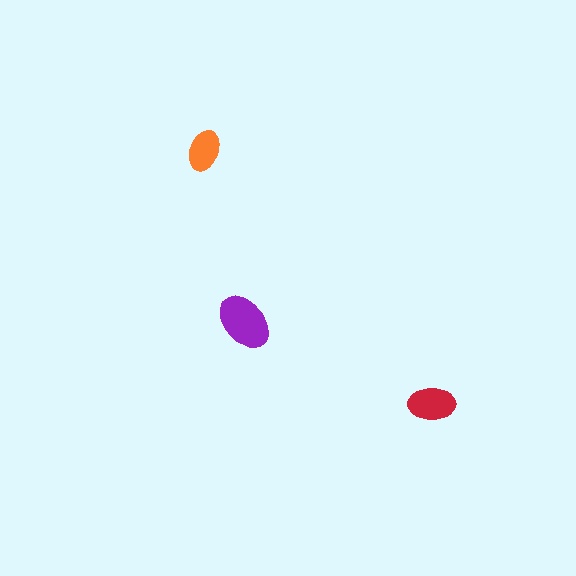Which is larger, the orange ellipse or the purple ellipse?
The purple one.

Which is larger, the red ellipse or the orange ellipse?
The red one.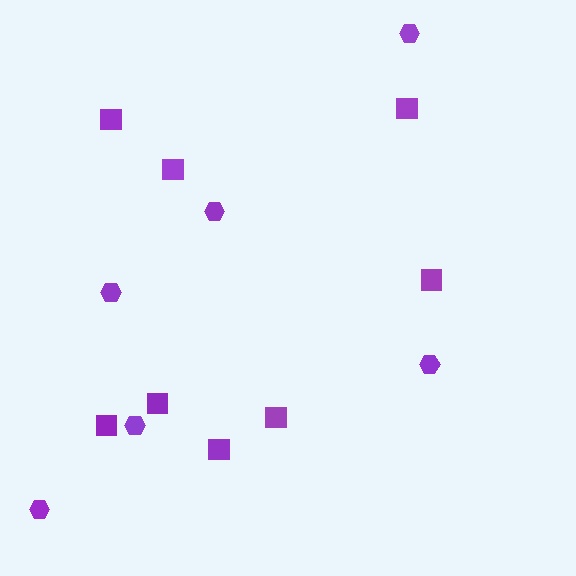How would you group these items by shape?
There are 2 groups: one group of hexagons (6) and one group of squares (8).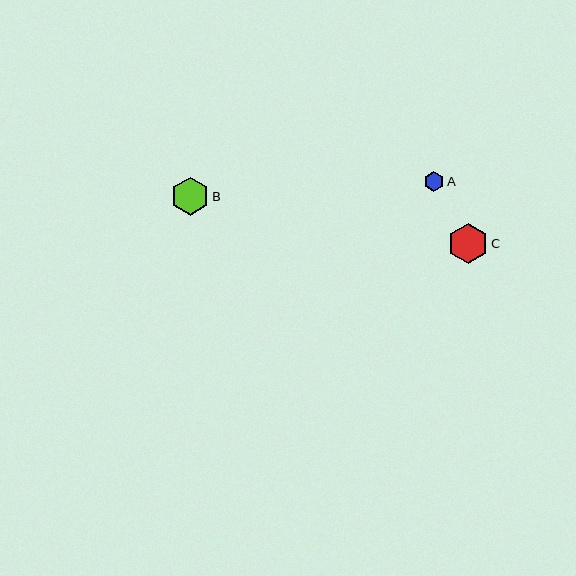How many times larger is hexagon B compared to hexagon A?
Hexagon B is approximately 1.9 times the size of hexagon A.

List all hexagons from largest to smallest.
From largest to smallest: C, B, A.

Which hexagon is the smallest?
Hexagon A is the smallest with a size of approximately 20 pixels.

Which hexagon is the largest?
Hexagon C is the largest with a size of approximately 40 pixels.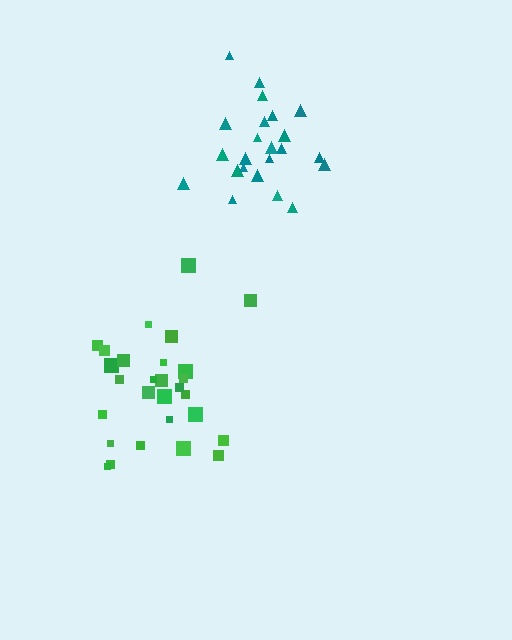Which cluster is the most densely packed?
Teal.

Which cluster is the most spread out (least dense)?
Green.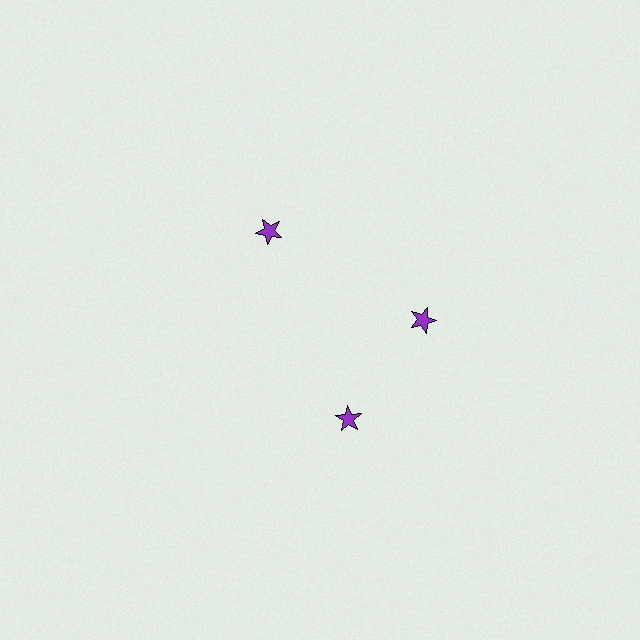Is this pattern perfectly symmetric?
No. The 3 purple stars are arranged in a ring, but one element near the 7 o'clock position is rotated out of alignment along the ring, breaking the 3-fold rotational symmetry.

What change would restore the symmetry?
The symmetry would be restored by rotating it back into even spacing with its neighbors so that all 3 stars sit at equal angles and equal distance from the center.